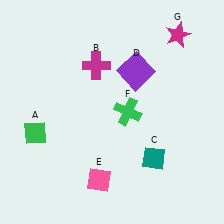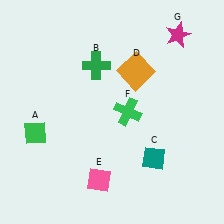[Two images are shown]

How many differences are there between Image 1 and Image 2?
There are 2 differences between the two images.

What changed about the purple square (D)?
In Image 1, D is purple. In Image 2, it changed to orange.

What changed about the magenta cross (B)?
In Image 1, B is magenta. In Image 2, it changed to green.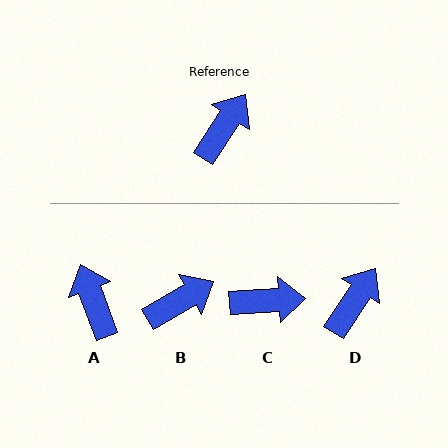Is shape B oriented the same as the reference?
No, it is off by about 27 degrees.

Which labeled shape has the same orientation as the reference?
D.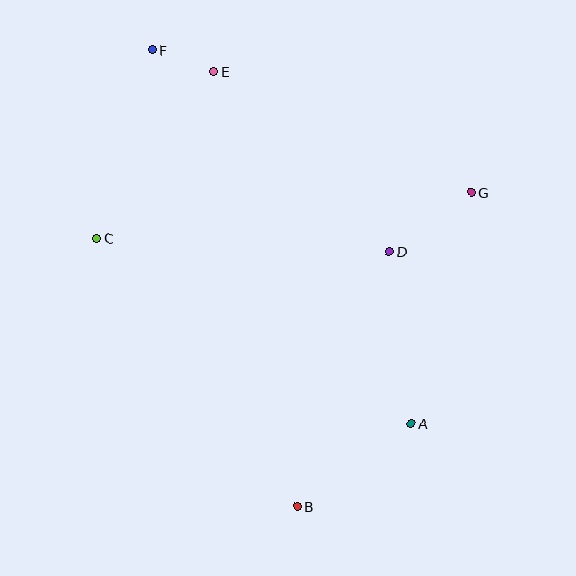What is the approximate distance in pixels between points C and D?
The distance between C and D is approximately 293 pixels.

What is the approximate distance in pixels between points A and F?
The distance between A and F is approximately 455 pixels.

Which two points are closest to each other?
Points E and F are closest to each other.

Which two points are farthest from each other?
Points B and F are farthest from each other.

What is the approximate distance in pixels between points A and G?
The distance between A and G is approximately 239 pixels.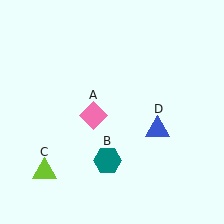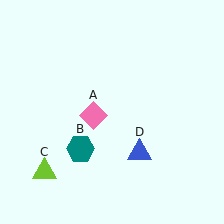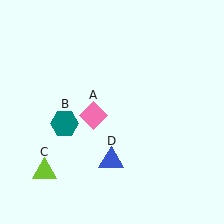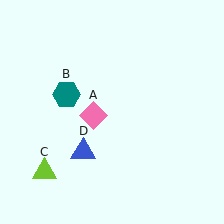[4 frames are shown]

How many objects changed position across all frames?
2 objects changed position: teal hexagon (object B), blue triangle (object D).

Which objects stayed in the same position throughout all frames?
Pink diamond (object A) and lime triangle (object C) remained stationary.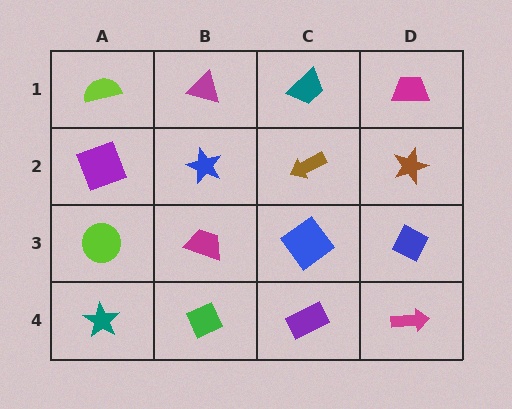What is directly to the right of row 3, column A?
A magenta trapezoid.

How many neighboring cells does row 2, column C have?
4.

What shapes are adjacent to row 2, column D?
A magenta trapezoid (row 1, column D), a blue diamond (row 3, column D), a brown arrow (row 2, column C).